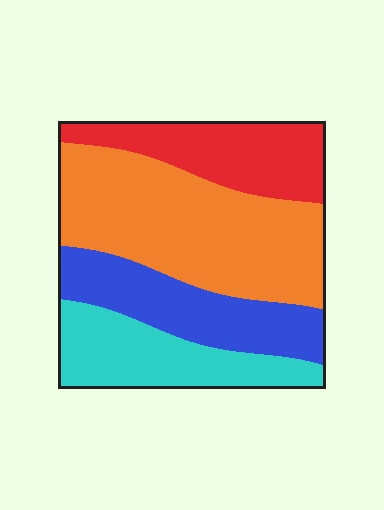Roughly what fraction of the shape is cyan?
Cyan takes up about one fifth (1/5) of the shape.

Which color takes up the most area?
Orange, at roughly 40%.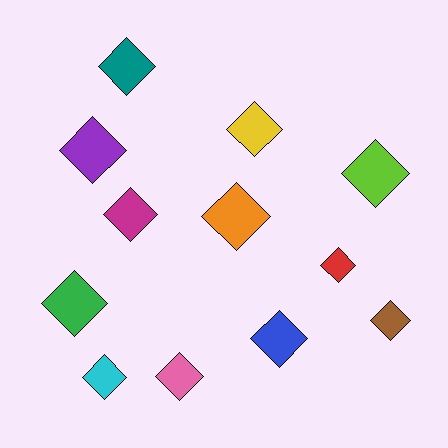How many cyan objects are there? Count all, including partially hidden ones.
There is 1 cyan object.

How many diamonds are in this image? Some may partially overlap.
There are 12 diamonds.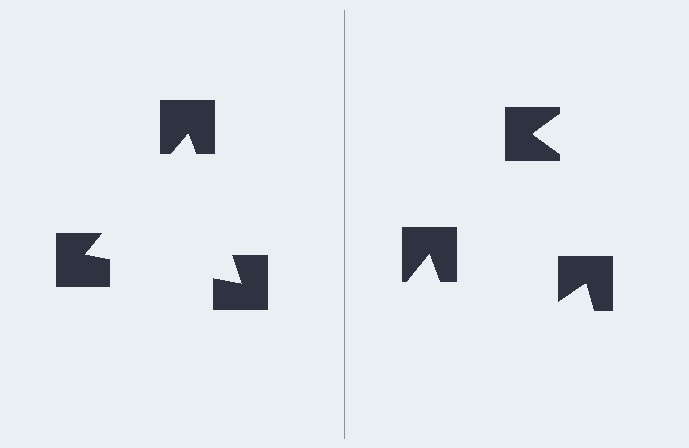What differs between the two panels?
The notched squares are positioned identically on both sides; only the wedge orientations differ. On the left they align to a triangle; on the right they are misaligned.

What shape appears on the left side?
An illusory triangle.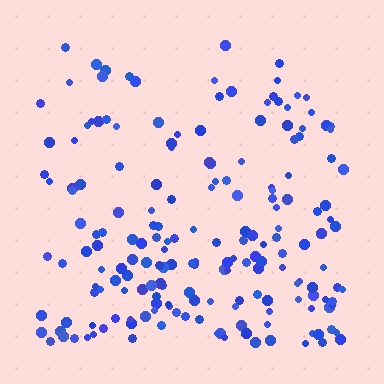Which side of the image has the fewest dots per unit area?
The top.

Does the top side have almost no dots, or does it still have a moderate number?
Still a moderate number, just noticeably fewer than the bottom.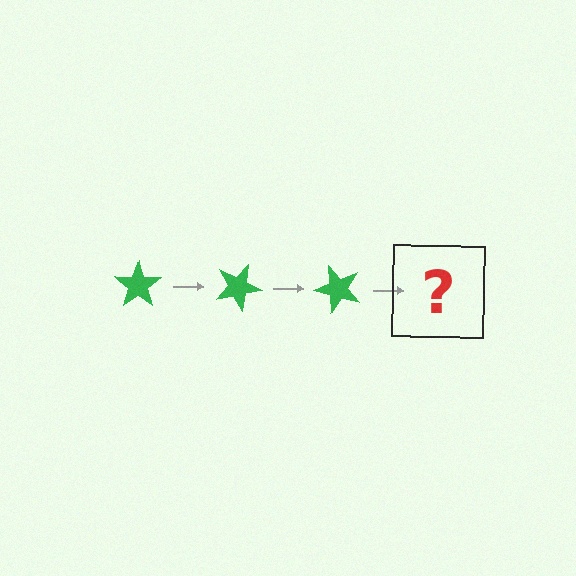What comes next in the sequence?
The next element should be a green star rotated 75 degrees.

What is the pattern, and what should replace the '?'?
The pattern is that the star rotates 25 degrees each step. The '?' should be a green star rotated 75 degrees.